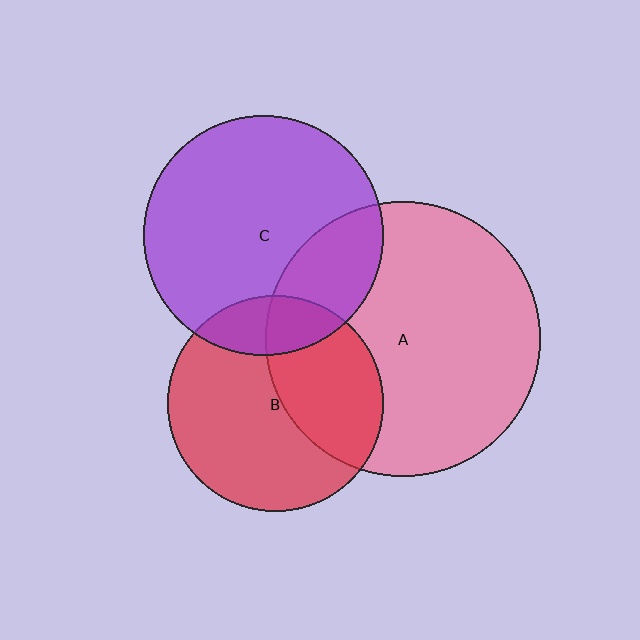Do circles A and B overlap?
Yes.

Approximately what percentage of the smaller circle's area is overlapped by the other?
Approximately 40%.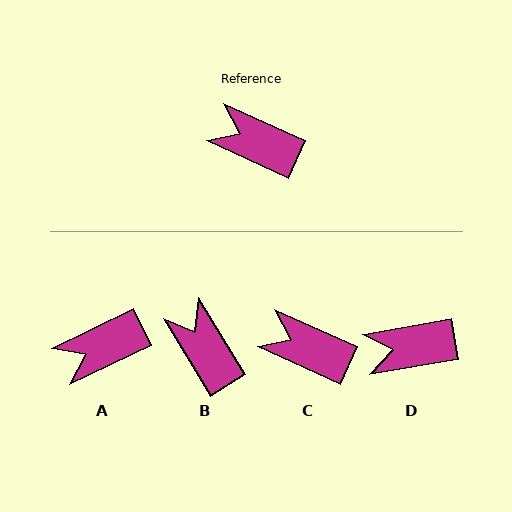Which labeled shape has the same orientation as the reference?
C.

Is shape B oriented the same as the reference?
No, it is off by about 34 degrees.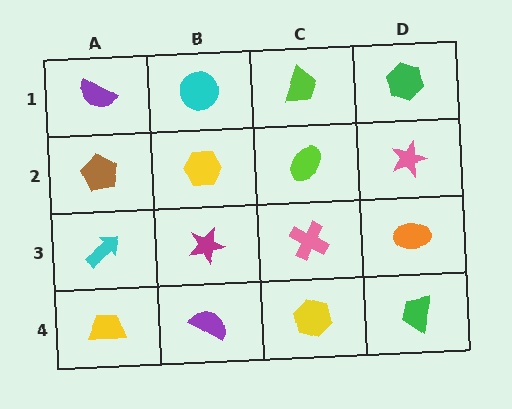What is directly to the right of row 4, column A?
A purple semicircle.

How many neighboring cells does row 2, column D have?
3.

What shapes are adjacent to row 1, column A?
A brown pentagon (row 2, column A), a cyan circle (row 1, column B).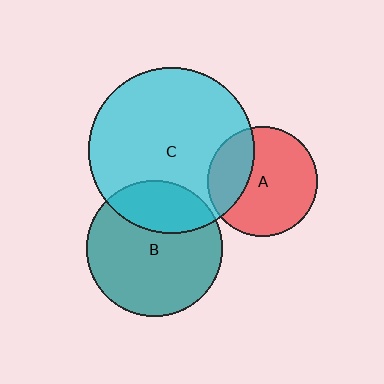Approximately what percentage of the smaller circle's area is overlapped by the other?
Approximately 30%.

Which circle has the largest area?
Circle C (cyan).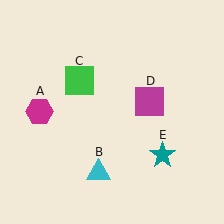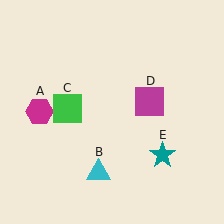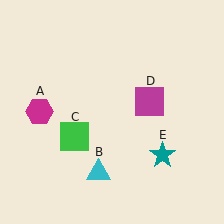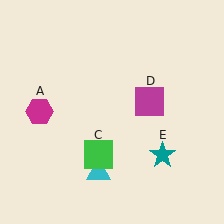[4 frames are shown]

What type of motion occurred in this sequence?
The green square (object C) rotated counterclockwise around the center of the scene.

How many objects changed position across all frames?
1 object changed position: green square (object C).